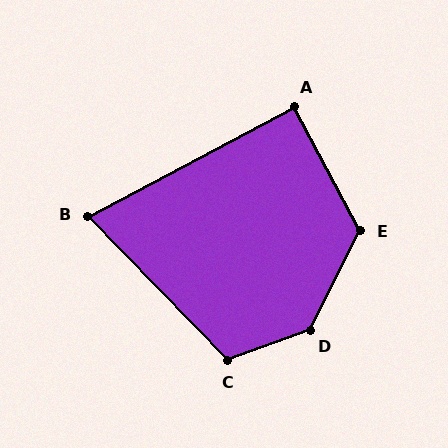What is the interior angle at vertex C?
Approximately 114 degrees (obtuse).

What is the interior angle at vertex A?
Approximately 90 degrees (approximately right).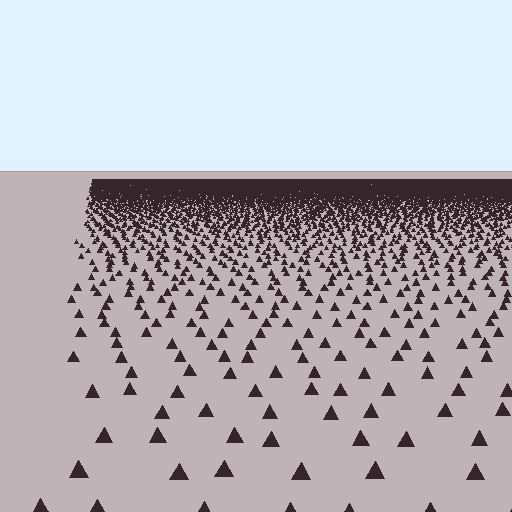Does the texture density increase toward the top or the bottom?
Density increases toward the top.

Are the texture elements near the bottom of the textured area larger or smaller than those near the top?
Larger. Near the bottom, elements are closer to the viewer and appear at a bigger on-screen size.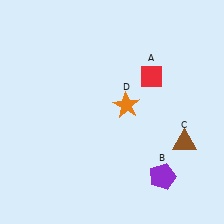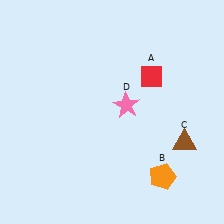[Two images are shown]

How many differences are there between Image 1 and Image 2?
There are 2 differences between the two images.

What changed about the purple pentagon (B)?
In Image 1, B is purple. In Image 2, it changed to orange.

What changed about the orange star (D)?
In Image 1, D is orange. In Image 2, it changed to pink.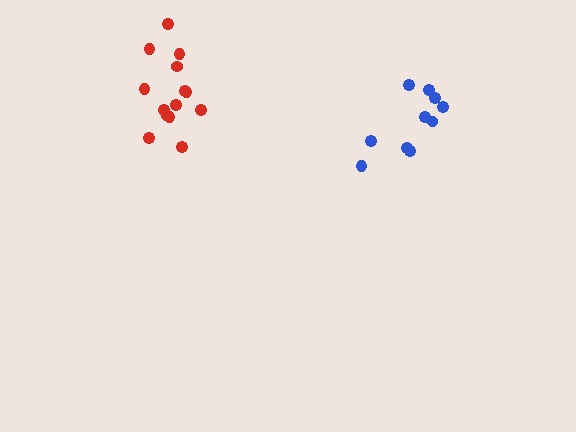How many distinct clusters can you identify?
There are 2 distinct clusters.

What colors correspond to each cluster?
The clusters are colored: blue, red.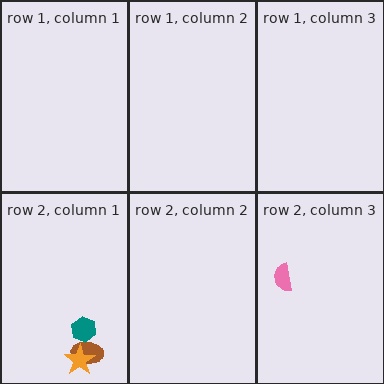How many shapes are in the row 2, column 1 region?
3.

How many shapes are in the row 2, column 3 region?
1.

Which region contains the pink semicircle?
The row 2, column 3 region.